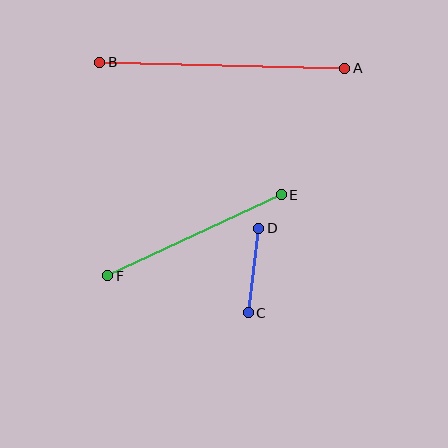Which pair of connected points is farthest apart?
Points A and B are farthest apart.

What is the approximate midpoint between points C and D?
The midpoint is at approximately (253, 270) pixels.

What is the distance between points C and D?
The distance is approximately 85 pixels.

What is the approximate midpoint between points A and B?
The midpoint is at approximately (222, 65) pixels.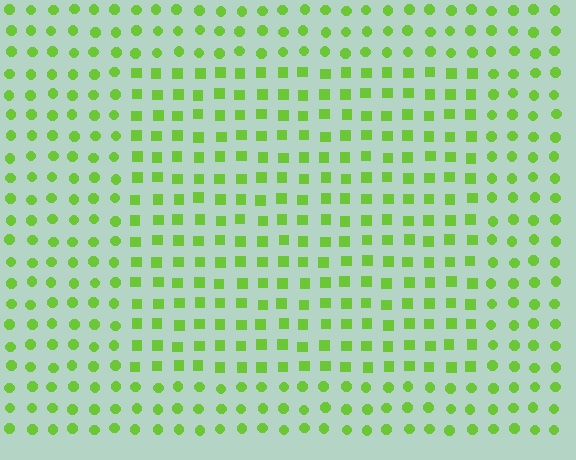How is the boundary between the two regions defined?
The boundary is defined by a change in element shape: squares inside vs. circles outside. All elements share the same color and spacing.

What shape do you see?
I see a rectangle.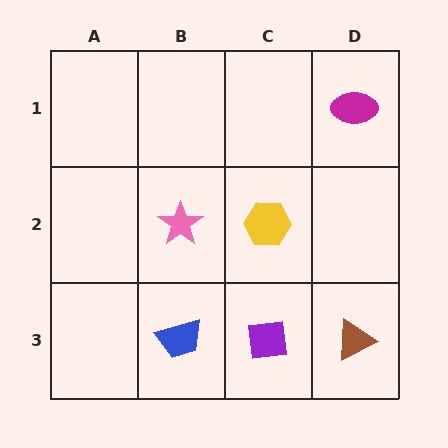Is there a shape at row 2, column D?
No, that cell is empty.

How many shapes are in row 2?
2 shapes.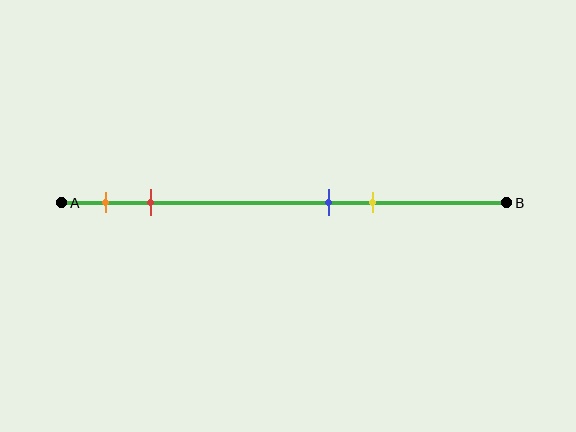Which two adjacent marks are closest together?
The blue and yellow marks are the closest adjacent pair.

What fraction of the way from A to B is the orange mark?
The orange mark is approximately 10% (0.1) of the way from A to B.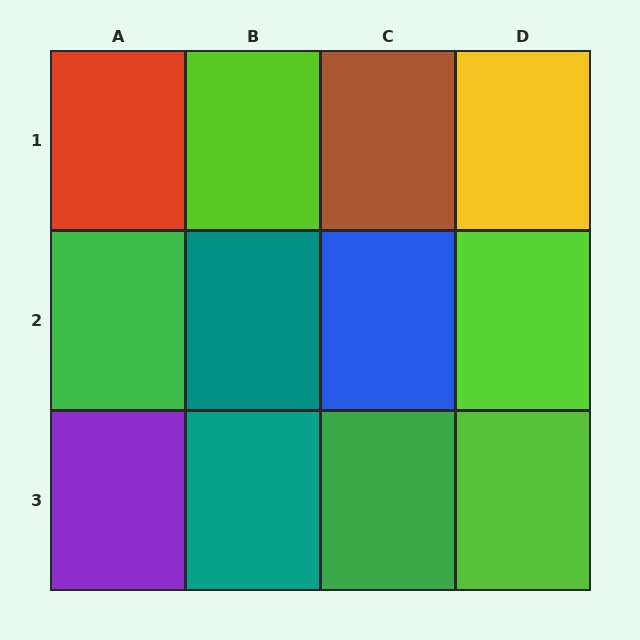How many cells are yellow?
1 cell is yellow.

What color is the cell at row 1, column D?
Yellow.